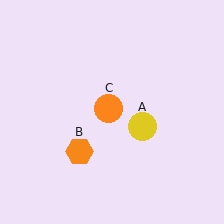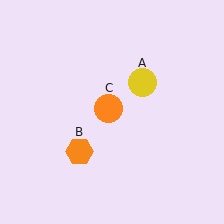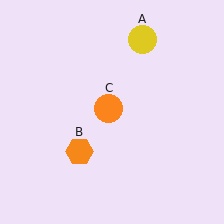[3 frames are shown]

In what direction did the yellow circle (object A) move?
The yellow circle (object A) moved up.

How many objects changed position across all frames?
1 object changed position: yellow circle (object A).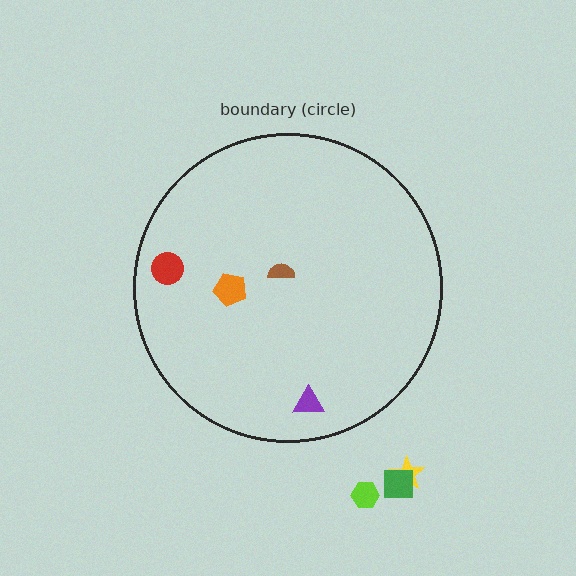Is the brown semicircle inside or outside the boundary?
Inside.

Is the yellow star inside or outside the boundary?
Outside.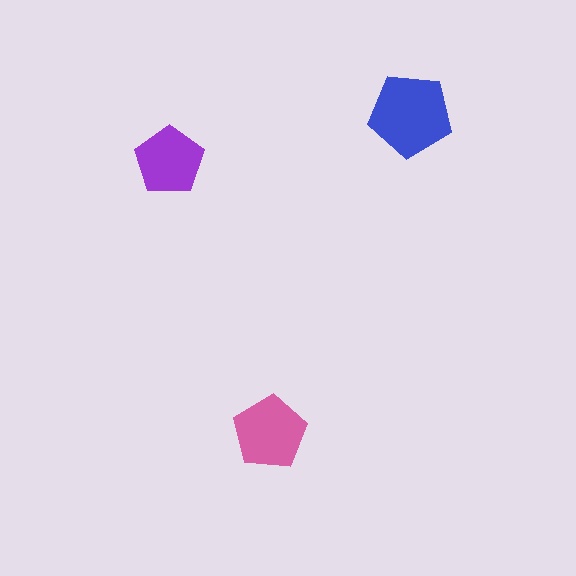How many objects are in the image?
There are 3 objects in the image.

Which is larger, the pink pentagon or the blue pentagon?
The blue one.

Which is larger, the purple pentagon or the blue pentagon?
The blue one.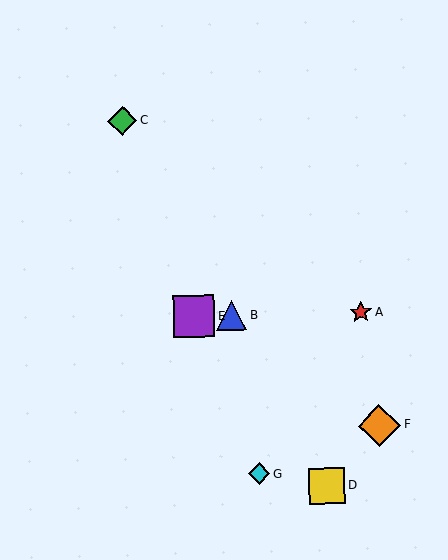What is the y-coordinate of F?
Object F is at y≈425.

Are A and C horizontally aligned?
No, A is at y≈312 and C is at y≈121.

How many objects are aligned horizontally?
3 objects (A, B, E) are aligned horizontally.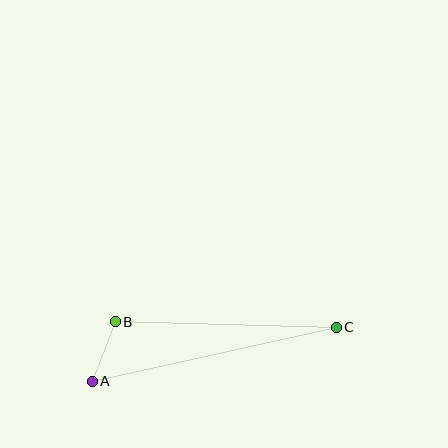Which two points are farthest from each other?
Points A and C are farthest from each other.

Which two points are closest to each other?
Points A and B are closest to each other.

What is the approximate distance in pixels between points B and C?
The distance between B and C is approximately 221 pixels.